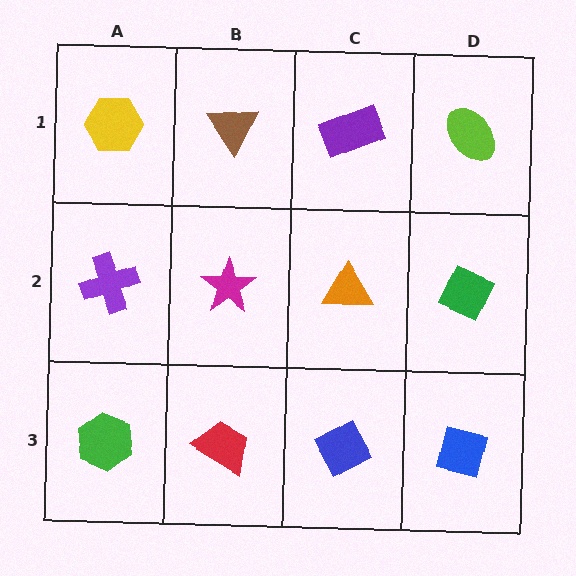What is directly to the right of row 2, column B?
An orange triangle.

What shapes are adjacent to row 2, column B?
A brown triangle (row 1, column B), a red trapezoid (row 3, column B), a purple cross (row 2, column A), an orange triangle (row 2, column C).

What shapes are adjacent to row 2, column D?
A lime ellipse (row 1, column D), a blue square (row 3, column D), an orange triangle (row 2, column C).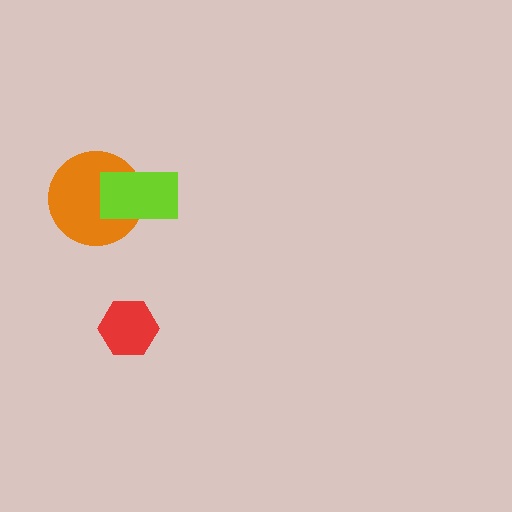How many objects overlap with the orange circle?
1 object overlaps with the orange circle.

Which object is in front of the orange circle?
The lime rectangle is in front of the orange circle.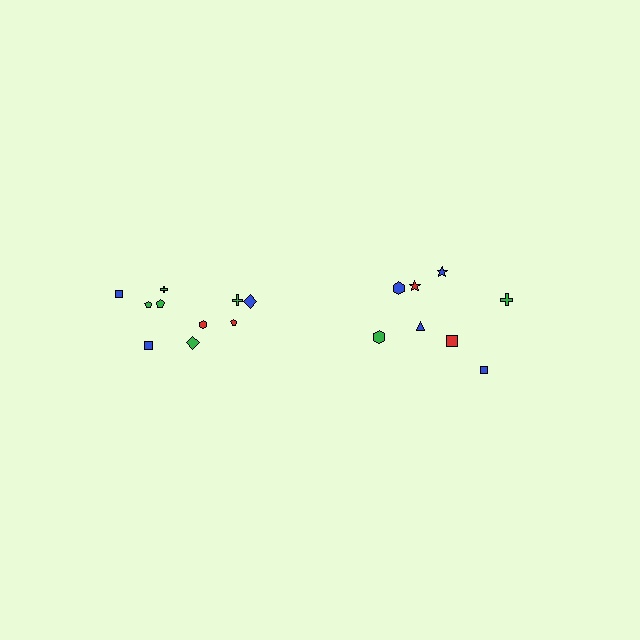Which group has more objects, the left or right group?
The left group.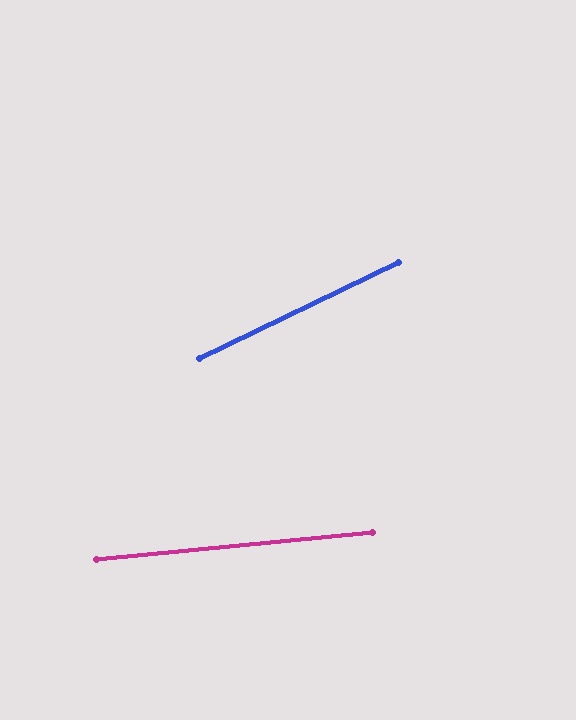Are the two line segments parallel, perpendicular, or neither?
Neither parallel nor perpendicular — they differ by about 20°.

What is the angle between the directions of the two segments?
Approximately 20 degrees.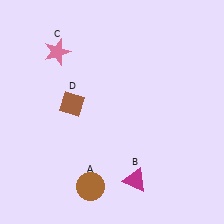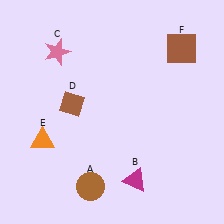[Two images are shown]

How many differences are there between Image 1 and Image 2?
There are 2 differences between the two images.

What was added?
An orange triangle (E), a brown square (F) were added in Image 2.